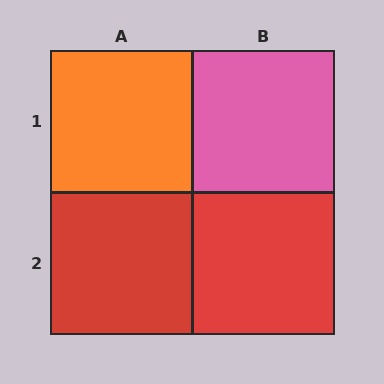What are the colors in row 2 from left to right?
Red, red.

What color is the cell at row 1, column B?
Pink.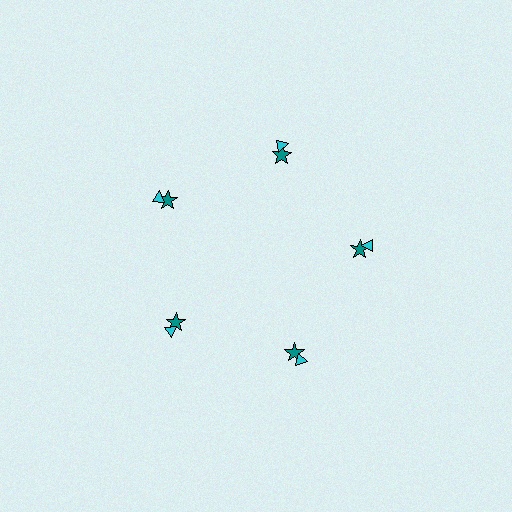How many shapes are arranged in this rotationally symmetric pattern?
There are 10 shapes, arranged in 5 groups of 2.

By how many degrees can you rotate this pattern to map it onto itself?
The pattern maps onto itself every 72 degrees of rotation.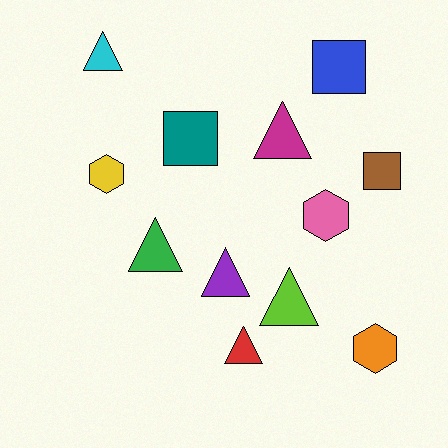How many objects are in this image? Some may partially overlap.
There are 12 objects.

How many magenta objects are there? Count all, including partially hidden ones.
There is 1 magenta object.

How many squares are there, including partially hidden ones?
There are 3 squares.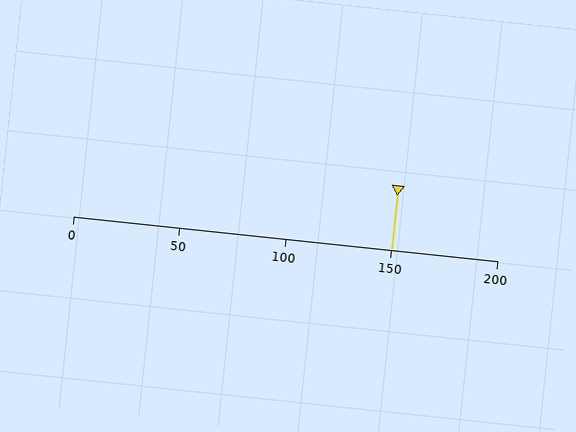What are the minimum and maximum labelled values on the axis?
The axis runs from 0 to 200.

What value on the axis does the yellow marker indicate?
The marker indicates approximately 150.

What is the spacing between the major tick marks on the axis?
The major ticks are spaced 50 apart.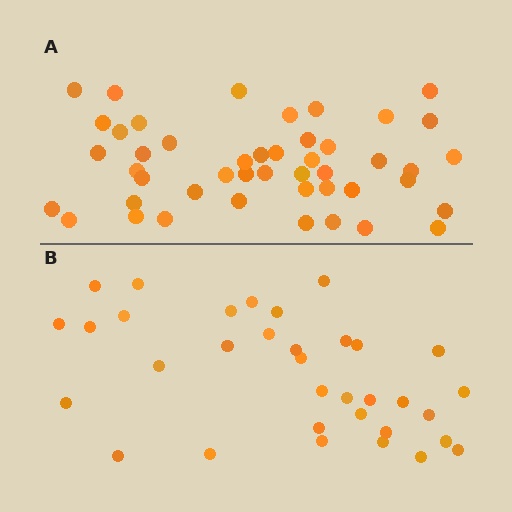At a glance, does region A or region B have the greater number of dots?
Region A (the top region) has more dots.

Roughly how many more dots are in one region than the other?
Region A has roughly 12 or so more dots than region B.